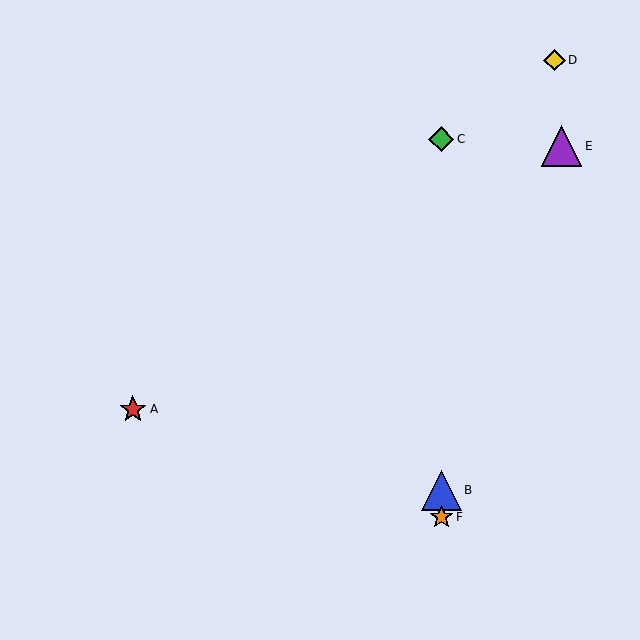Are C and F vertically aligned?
Yes, both are at x≈441.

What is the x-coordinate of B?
Object B is at x≈441.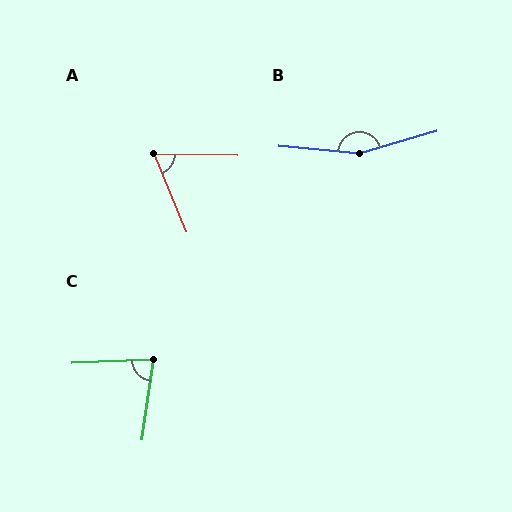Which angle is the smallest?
A, at approximately 67 degrees.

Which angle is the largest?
B, at approximately 159 degrees.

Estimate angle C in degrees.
Approximately 80 degrees.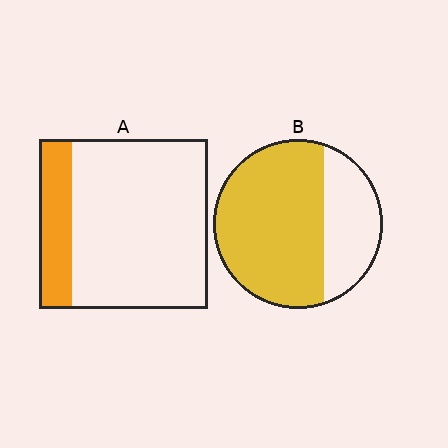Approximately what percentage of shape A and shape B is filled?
A is approximately 20% and B is approximately 70%.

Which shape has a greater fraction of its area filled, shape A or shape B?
Shape B.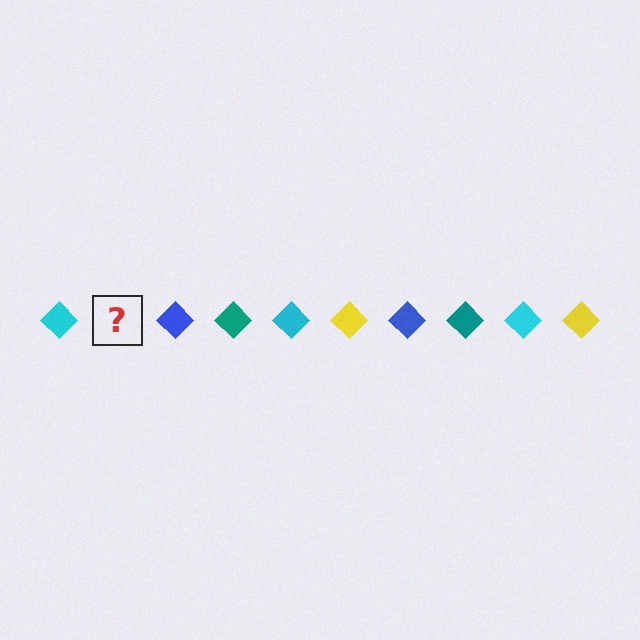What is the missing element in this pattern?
The missing element is a yellow diamond.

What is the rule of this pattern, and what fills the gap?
The rule is that the pattern cycles through cyan, yellow, blue, teal diamonds. The gap should be filled with a yellow diamond.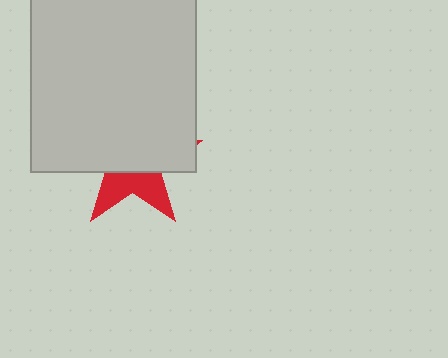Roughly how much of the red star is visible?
A small part of it is visible (roughly 35%).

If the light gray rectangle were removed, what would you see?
You would see the complete red star.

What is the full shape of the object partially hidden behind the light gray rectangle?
The partially hidden object is a red star.